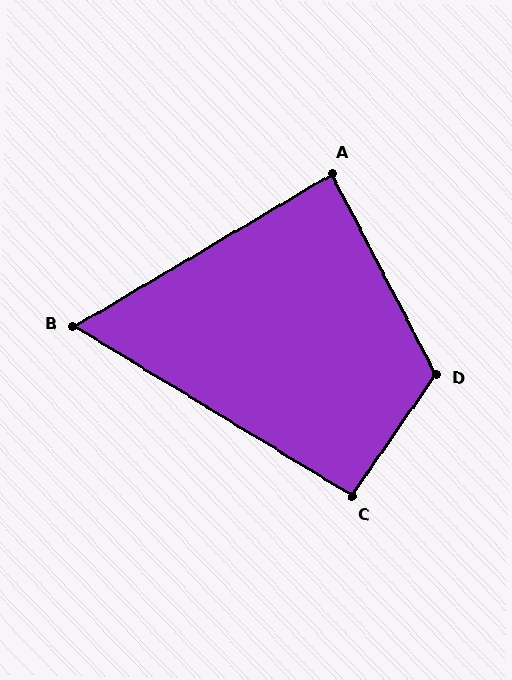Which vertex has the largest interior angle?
D, at approximately 118 degrees.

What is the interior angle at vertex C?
Approximately 93 degrees (approximately right).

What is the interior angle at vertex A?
Approximately 87 degrees (approximately right).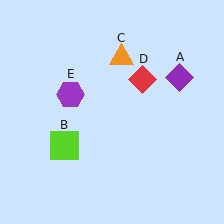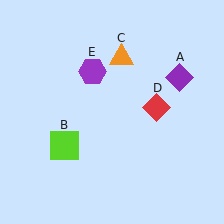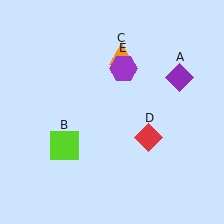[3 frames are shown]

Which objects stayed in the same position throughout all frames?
Purple diamond (object A) and lime square (object B) and orange triangle (object C) remained stationary.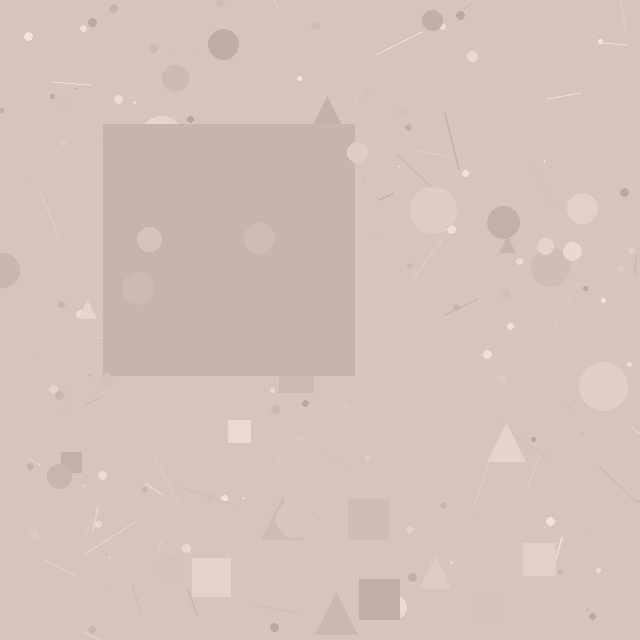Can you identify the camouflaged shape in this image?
The camouflaged shape is a square.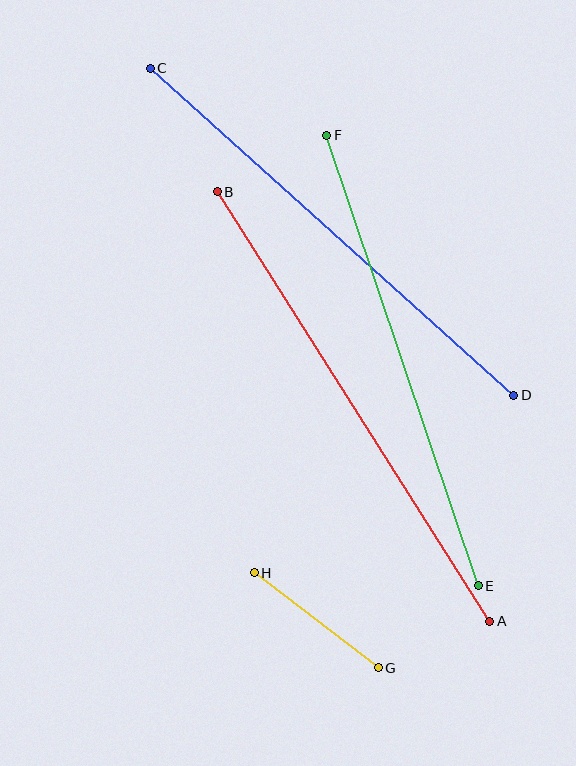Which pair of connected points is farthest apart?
Points A and B are farthest apart.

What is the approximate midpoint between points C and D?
The midpoint is at approximately (332, 232) pixels.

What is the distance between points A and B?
The distance is approximately 509 pixels.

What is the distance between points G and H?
The distance is approximately 156 pixels.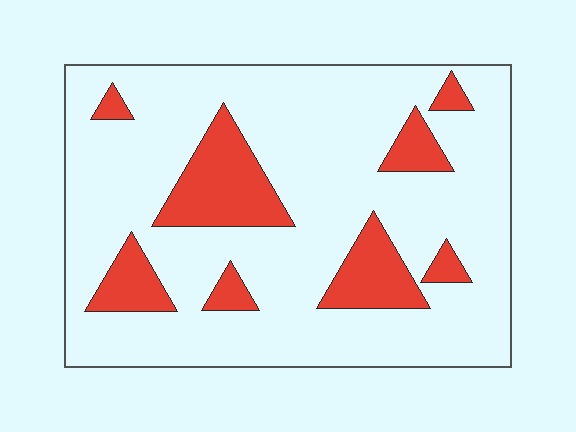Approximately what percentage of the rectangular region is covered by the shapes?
Approximately 20%.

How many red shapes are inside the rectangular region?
8.